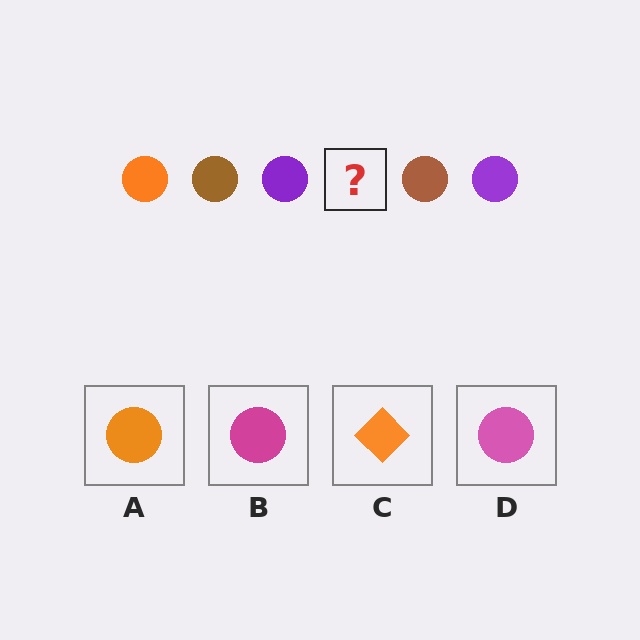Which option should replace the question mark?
Option A.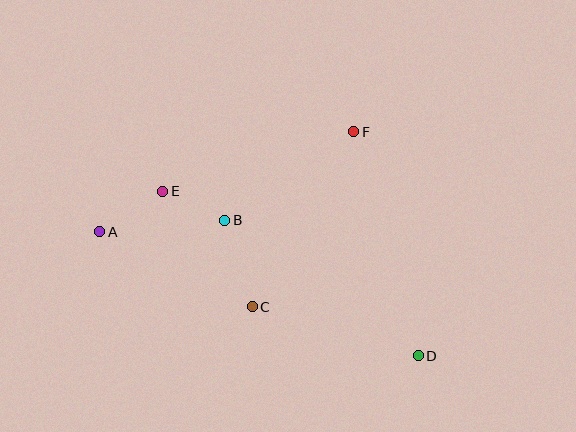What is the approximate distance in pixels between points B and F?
The distance between B and F is approximately 157 pixels.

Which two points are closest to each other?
Points B and E are closest to each other.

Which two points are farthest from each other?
Points A and D are farthest from each other.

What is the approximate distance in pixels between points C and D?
The distance between C and D is approximately 173 pixels.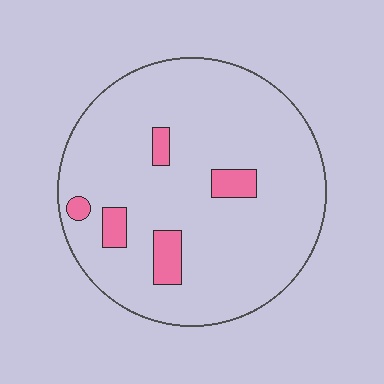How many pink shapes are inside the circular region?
5.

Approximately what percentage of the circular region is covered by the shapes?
Approximately 10%.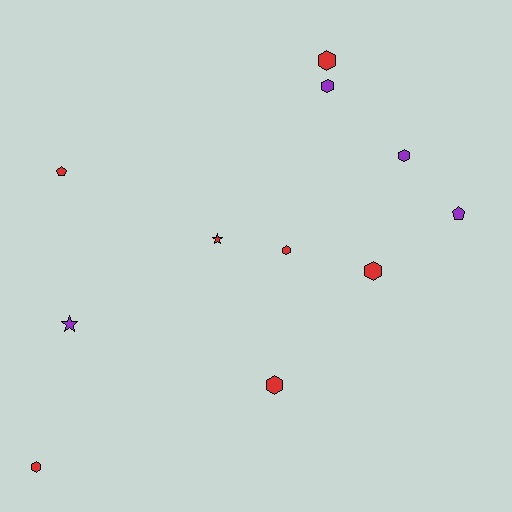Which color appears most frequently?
Red, with 7 objects.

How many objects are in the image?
There are 11 objects.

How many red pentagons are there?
There is 1 red pentagon.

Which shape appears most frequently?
Hexagon, with 7 objects.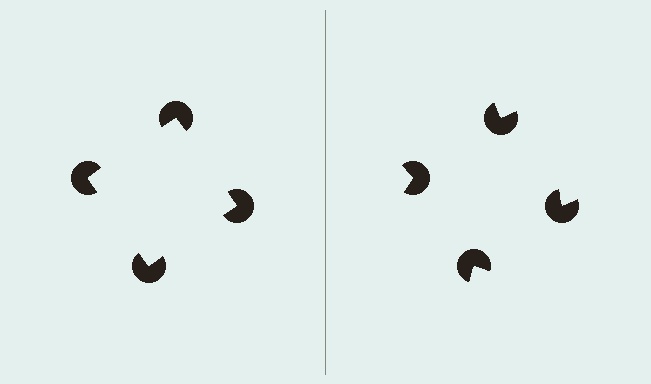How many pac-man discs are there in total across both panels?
8 — 4 on each side.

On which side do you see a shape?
An illusory square appears on the left side. On the right side the wedge cuts are rotated, so no coherent shape forms.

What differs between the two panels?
The pac-man discs are positioned identically on both sides; only the wedge orientations differ. On the left they align to a square; on the right they are misaligned.